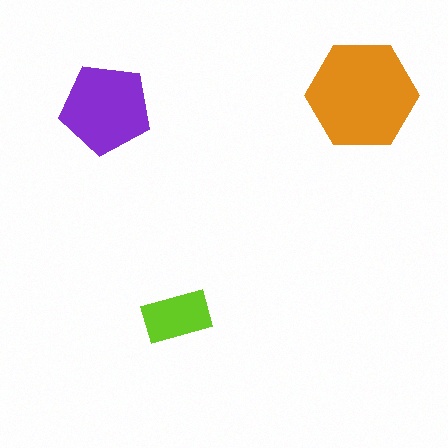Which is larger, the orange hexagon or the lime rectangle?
The orange hexagon.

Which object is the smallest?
The lime rectangle.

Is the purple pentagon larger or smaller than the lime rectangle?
Larger.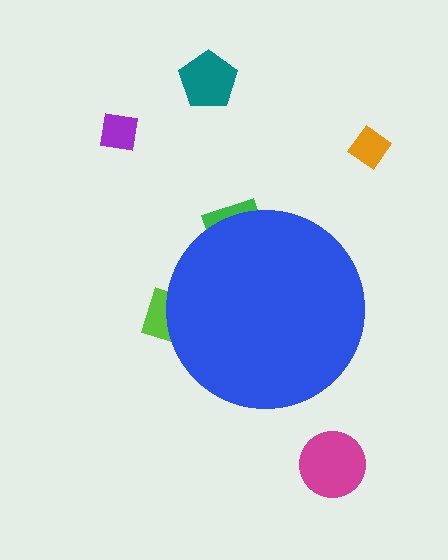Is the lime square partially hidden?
Yes, the lime square is partially hidden behind the blue circle.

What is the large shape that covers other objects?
A blue circle.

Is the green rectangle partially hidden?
Yes, the green rectangle is partially hidden behind the blue circle.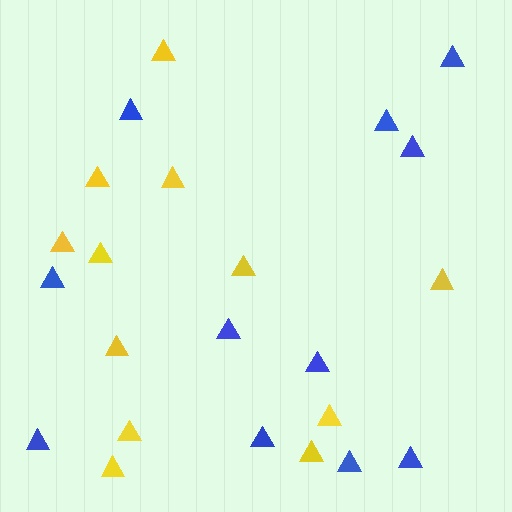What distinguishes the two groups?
There are 2 groups: one group of blue triangles (11) and one group of yellow triangles (12).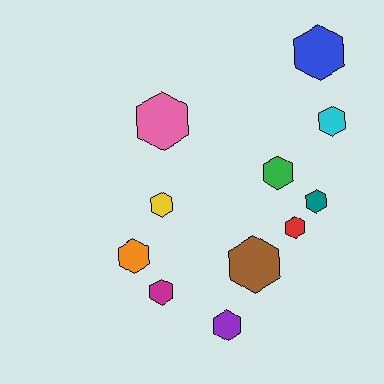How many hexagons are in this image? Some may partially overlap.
There are 11 hexagons.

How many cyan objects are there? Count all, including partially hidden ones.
There is 1 cyan object.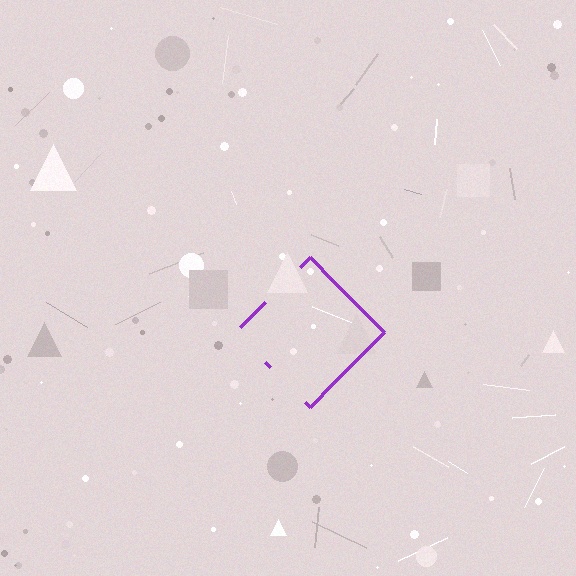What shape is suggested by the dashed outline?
The dashed outline suggests a diamond.